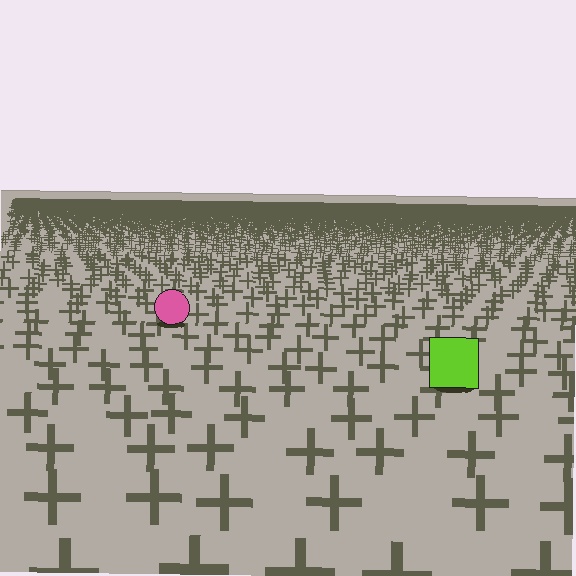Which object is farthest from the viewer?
The pink circle is farthest from the viewer. It appears smaller and the ground texture around it is denser.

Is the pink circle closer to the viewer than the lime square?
No. The lime square is closer — you can tell from the texture gradient: the ground texture is coarser near it.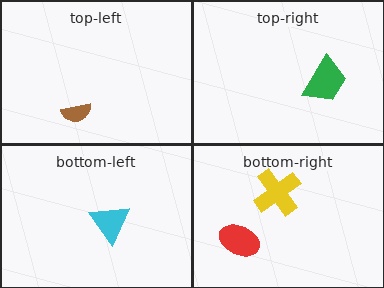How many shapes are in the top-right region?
1.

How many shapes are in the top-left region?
1.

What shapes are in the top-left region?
The brown semicircle.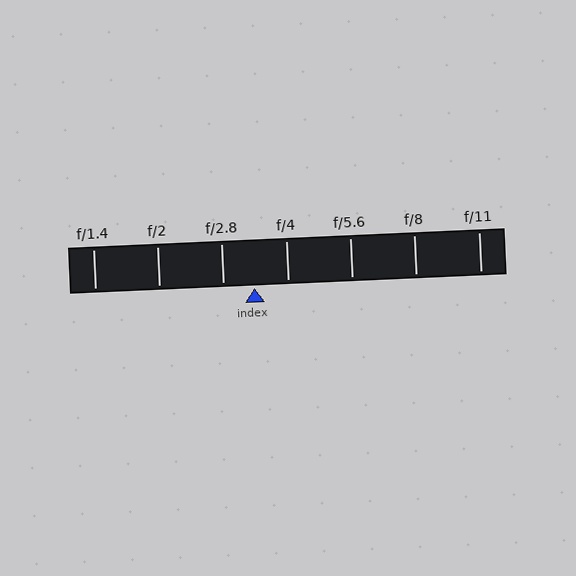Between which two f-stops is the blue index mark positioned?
The index mark is between f/2.8 and f/4.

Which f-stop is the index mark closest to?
The index mark is closest to f/2.8.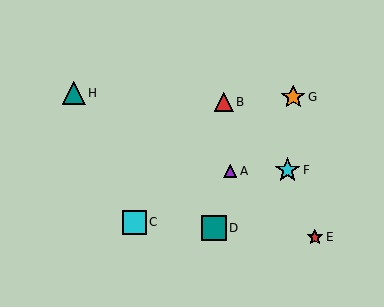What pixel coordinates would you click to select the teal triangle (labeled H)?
Click at (74, 93) to select the teal triangle H.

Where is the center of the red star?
The center of the red star is at (315, 237).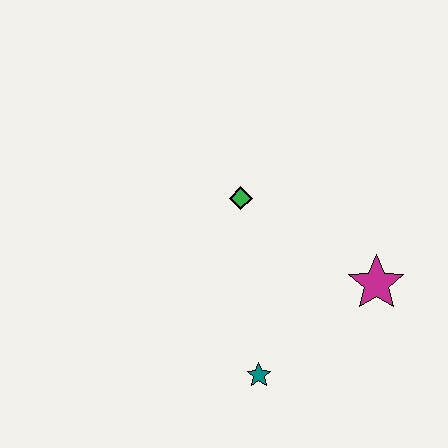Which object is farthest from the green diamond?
The teal star is farthest from the green diamond.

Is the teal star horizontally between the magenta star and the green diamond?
Yes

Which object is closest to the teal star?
The magenta star is closest to the teal star.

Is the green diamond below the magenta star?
No